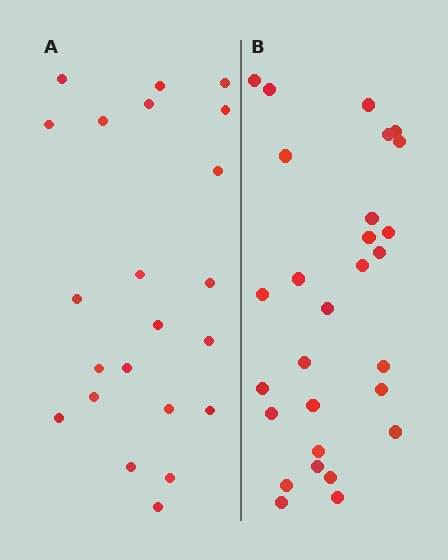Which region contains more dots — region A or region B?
Region B (the right region) has more dots.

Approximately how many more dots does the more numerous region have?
Region B has about 6 more dots than region A.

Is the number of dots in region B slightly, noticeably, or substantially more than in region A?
Region B has noticeably more, but not dramatically so. The ratio is roughly 1.3 to 1.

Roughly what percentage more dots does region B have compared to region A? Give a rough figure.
About 25% more.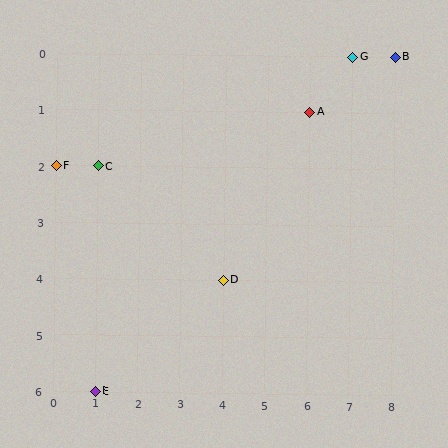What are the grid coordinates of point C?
Point C is at grid coordinates (1, 2).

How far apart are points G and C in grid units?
Points G and C are 6 columns and 2 rows apart (about 6.3 grid units diagonally).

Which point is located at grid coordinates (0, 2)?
Point F is at (0, 2).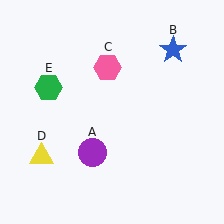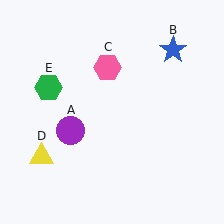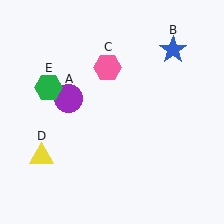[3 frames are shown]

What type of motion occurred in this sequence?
The purple circle (object A) rotated clockwise around the center of the scene.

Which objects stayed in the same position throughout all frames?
Blue star (object B) and pink hexagon (object C) and yellow triangle (object D) and green hexagon (object E) remained stationary.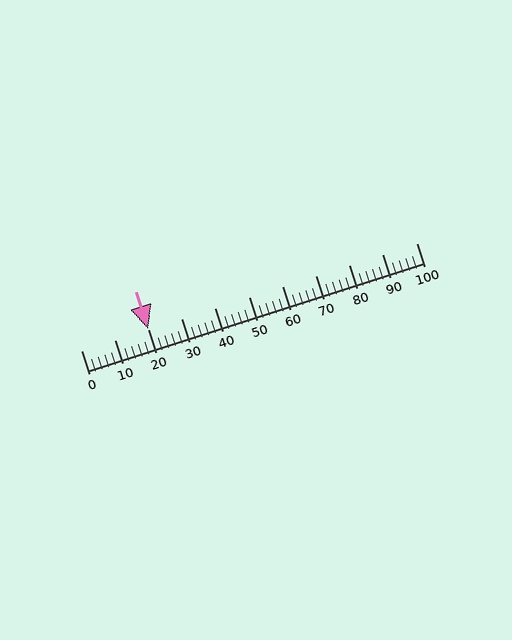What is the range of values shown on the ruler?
The ruler shows values from 0 to 100.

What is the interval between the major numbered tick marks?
The major tick marks are spaced 10 units apart.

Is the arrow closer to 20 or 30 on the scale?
The arrow is closer to 20.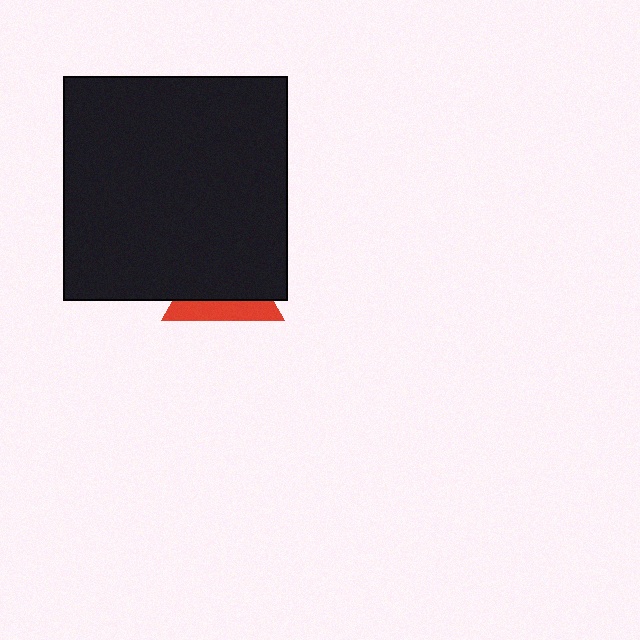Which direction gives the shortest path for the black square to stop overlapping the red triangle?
Moving up gives the shortest separation.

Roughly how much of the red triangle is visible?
A small part of it is visible (roughly 33%).